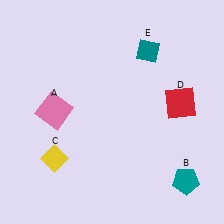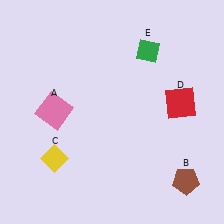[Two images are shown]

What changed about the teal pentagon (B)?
In Image 1, B is teal. In Image 2, it changed to brown.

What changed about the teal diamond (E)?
In Image 1, E is teal. In Image 2, it changed to green.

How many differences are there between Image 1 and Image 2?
There are 2 differences between the two images.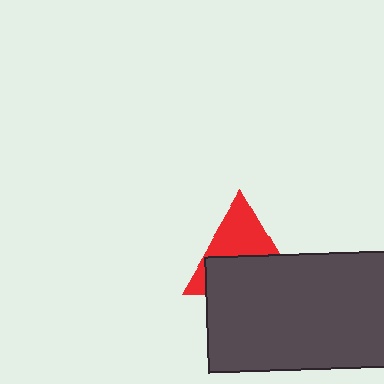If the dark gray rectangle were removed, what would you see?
You would see the complete red triangle.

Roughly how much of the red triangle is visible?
About half of it is visible (roughly 48%).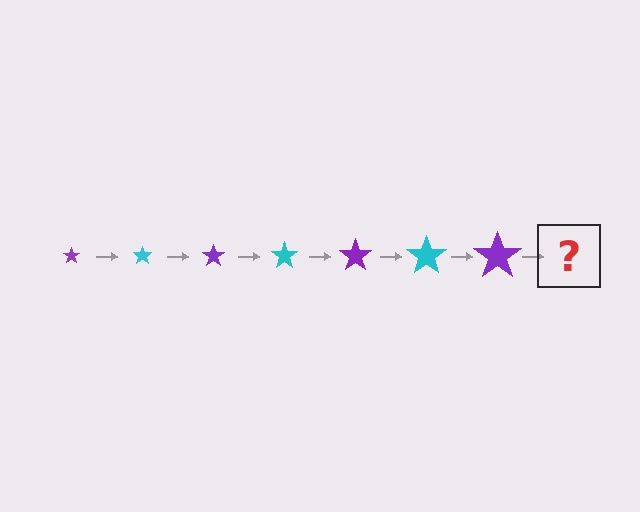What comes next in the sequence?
The next element should be a cyan star, larger than the previous one.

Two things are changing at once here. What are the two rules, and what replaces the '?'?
The two rules are that the star grows larger each step and the color cycles through purple and cyan. The '?' should be a cyan star, larger than the previous one.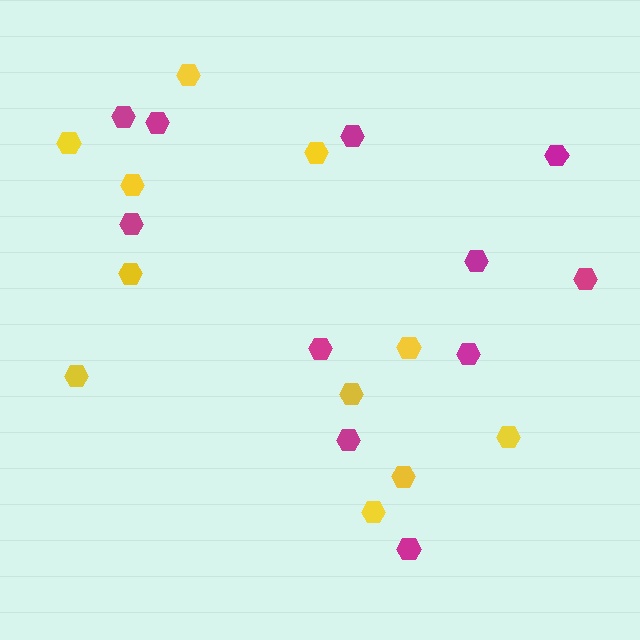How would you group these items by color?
There are 2 groups: one group of yellow hexagons (11) and one group of magenta hexagons (11).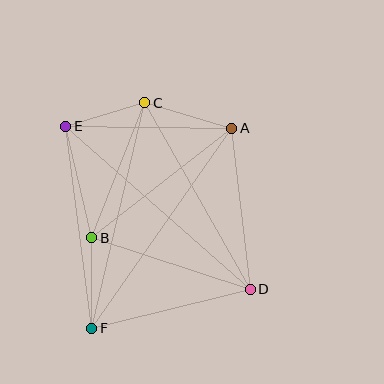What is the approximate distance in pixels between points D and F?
The distance between D and F is approximately 163 pixels.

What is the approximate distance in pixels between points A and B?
The distance between A and B is approximately 178 pixels.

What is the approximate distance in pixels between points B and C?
The distance between B and C is approximately 145 pixels.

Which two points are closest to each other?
Points C and E are closest to each other.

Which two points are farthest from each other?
Points D and E are farthest from each other.